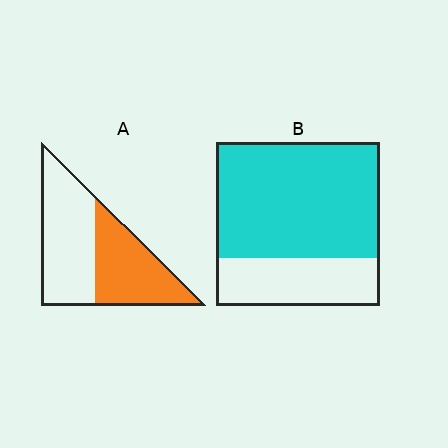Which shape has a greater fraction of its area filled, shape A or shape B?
Shape B.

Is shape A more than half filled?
No.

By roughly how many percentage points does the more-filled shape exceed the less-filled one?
By roughly 25 percentage points (B over A).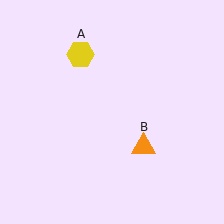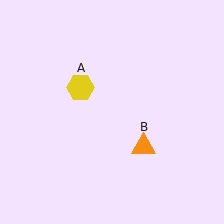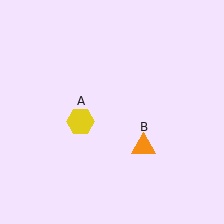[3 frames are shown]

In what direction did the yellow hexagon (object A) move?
The yellow hexagon (object A) moved down.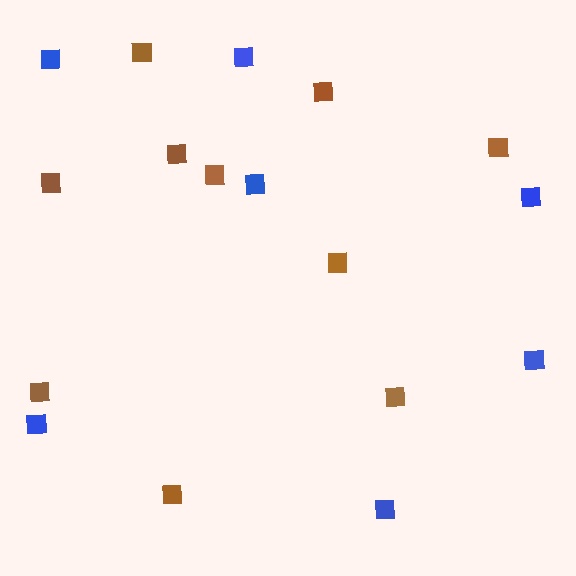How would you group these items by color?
There are 2 groups: one group of blue squares (7) and one group of brown squares (10).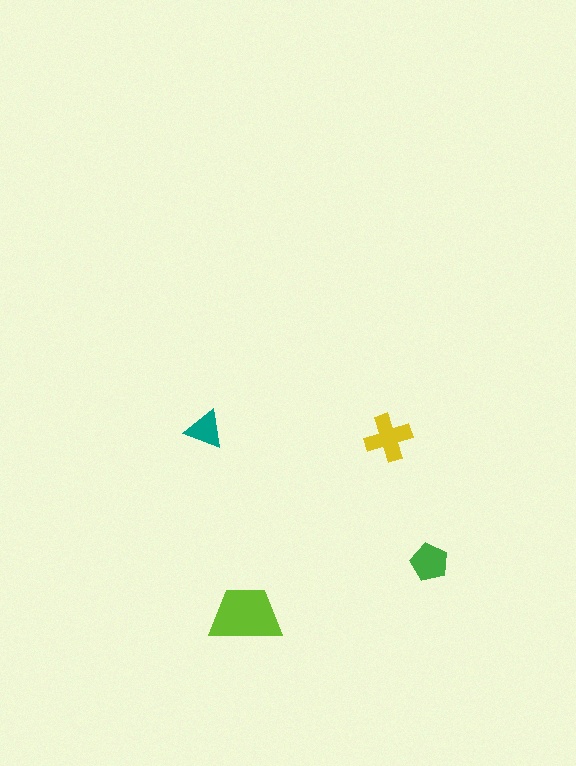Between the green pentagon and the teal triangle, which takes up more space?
The green pentagon.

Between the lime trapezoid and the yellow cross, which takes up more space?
The lime trapezoid.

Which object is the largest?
The lime trapezoid.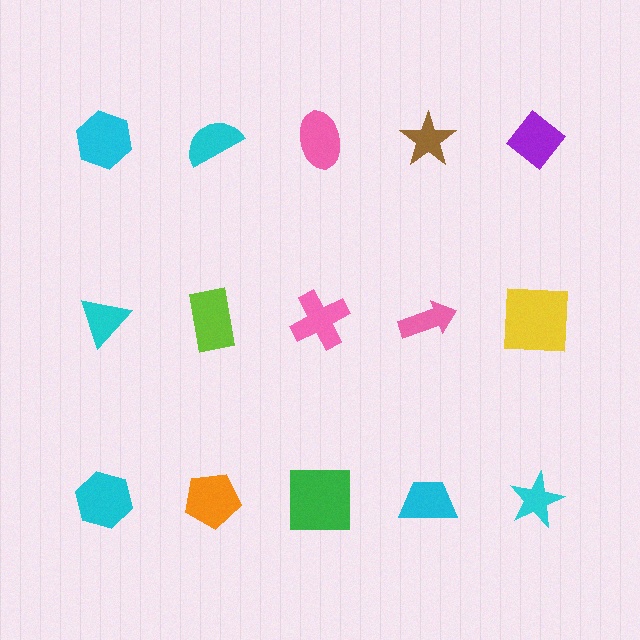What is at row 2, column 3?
A pink cross.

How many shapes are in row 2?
5 shapes.